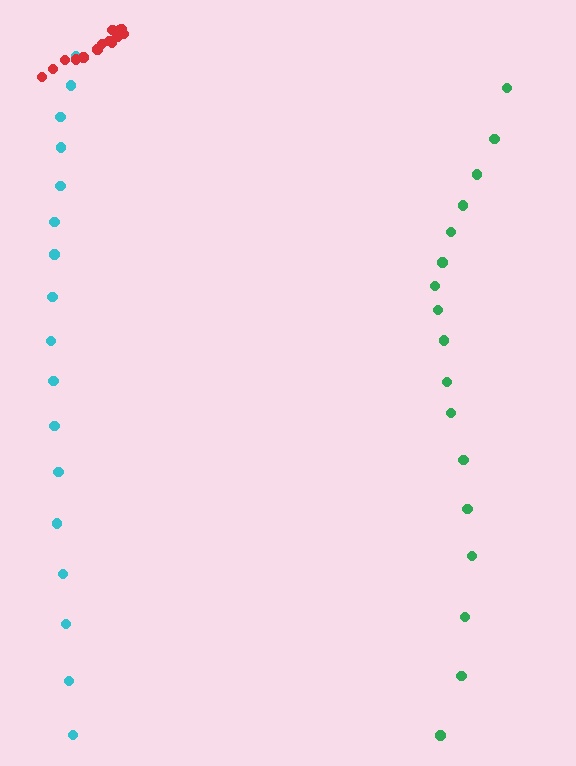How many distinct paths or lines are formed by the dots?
There are 3 distinct paths.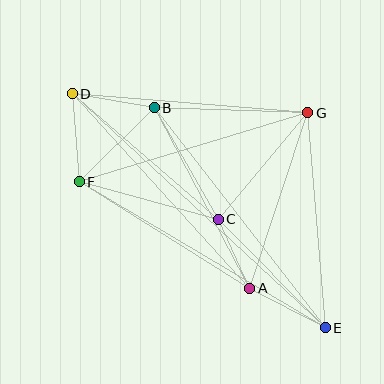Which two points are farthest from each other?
Points D and E are farthest from each other.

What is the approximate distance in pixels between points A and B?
The distance between A and B is approximately 204 pixels.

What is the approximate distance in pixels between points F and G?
The distance between F and G is approximately 239 pixels.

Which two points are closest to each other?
Points A and C are closest to each other.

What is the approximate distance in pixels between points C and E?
The distance between C and E is approximately 152 pixels.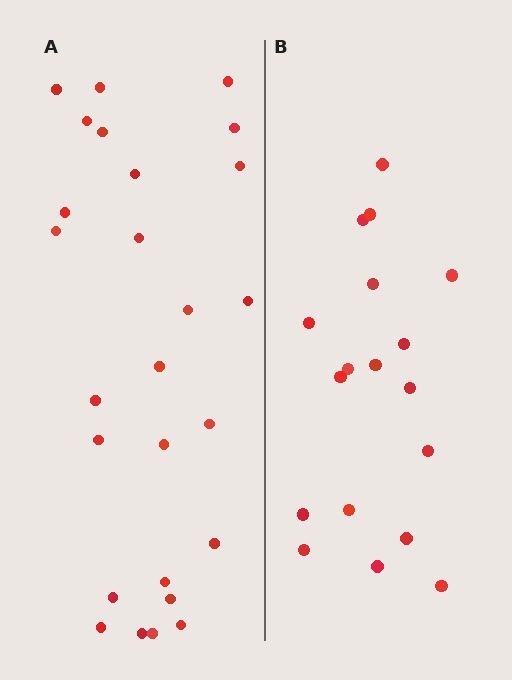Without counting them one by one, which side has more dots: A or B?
Region A (the left region) has more dots.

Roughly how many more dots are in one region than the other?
Region A has roughly 8 or so more dots than region B.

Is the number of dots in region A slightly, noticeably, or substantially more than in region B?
Region A has noticeably more, but not dramatically so. The ratio is roughly 1.4 to 1.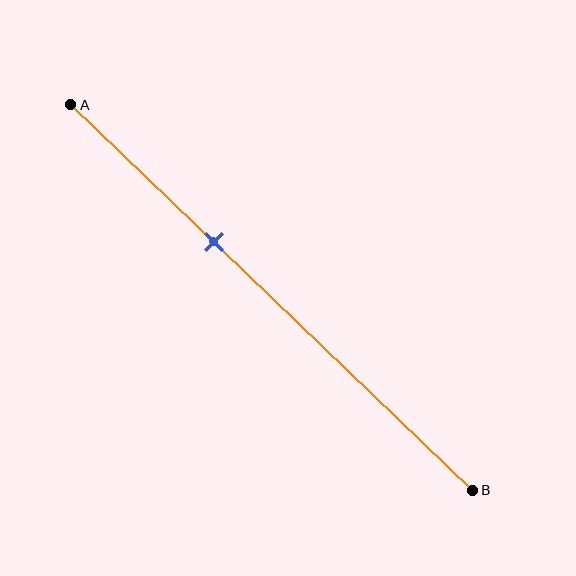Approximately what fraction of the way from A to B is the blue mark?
The blue mark is approximately 35% of the way from A to B.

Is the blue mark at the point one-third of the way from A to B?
Yes, the mark is approximately at the one-third point.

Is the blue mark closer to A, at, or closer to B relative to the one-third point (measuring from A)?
The blue mark is approximately at the one-third point of segment AB.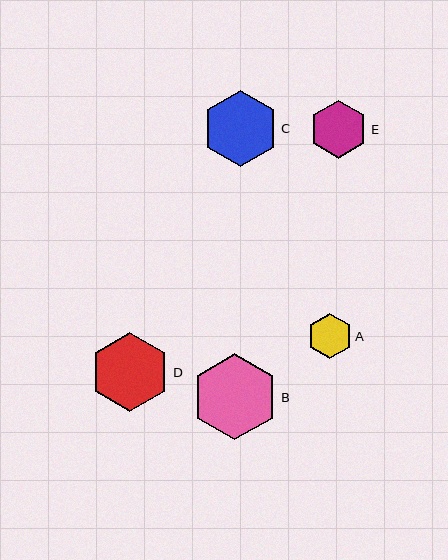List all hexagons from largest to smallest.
From largest to smallest: B, D, C, E, A.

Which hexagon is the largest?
Hexagon B is the largest with a size of approximately 86 pixels.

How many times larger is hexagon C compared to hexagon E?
Hexagon C is approximately 1.3 times the size of hexagon E.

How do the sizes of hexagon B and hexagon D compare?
Hexagon B and hexagon D are approximately the same size.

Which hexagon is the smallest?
Hexagon A is the smallest with a size of approximately 45 pixels.